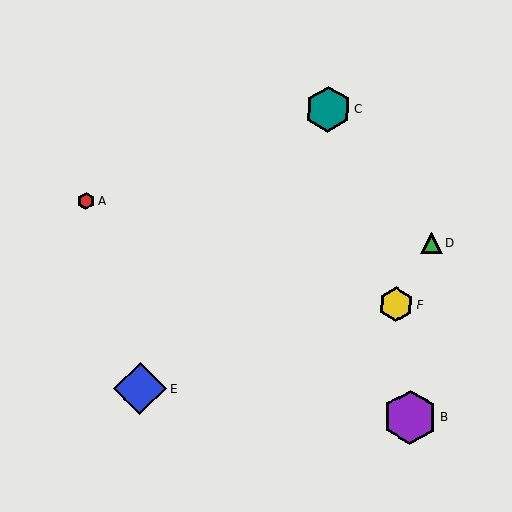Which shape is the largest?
The purple hexagon (labeled B) is the largest.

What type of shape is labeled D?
Shape D is a green triangle.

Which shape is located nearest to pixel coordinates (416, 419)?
The purple hexagon (labeled B) at (410, 417) is nearest to that location.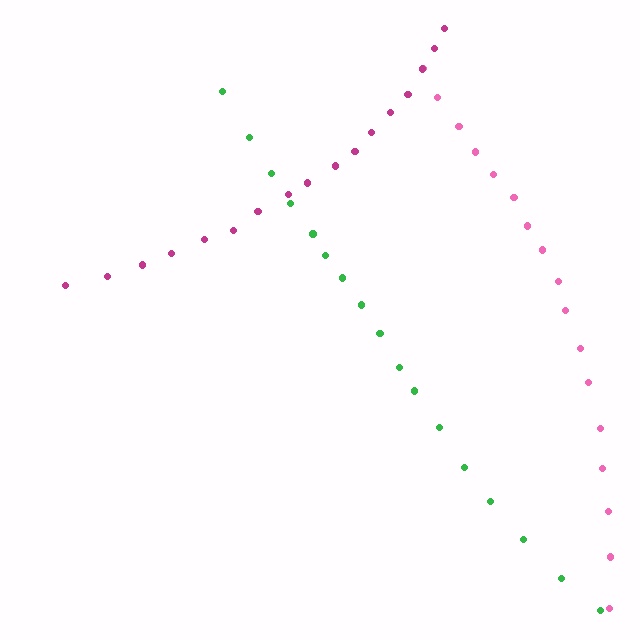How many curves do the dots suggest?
There are 3 distinct paths.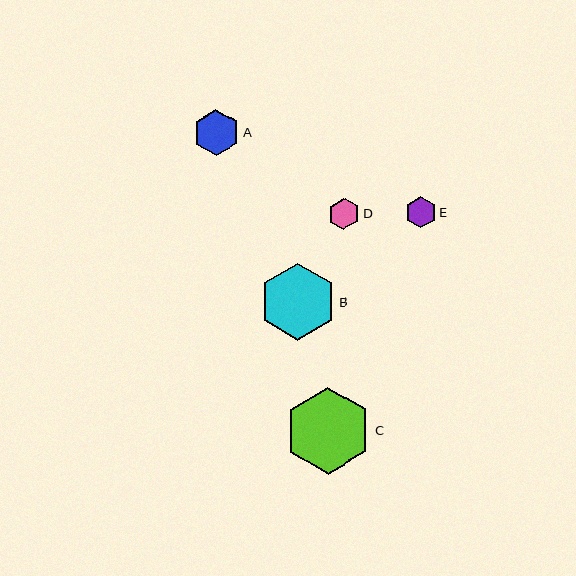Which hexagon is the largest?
Hexagon C is the largest with a size of approximately 87 pixels.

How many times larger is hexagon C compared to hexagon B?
Hexagon C is approximately 1.1 times the size of hexagon B.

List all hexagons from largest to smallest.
From largest to smallest: C, B, A, D, E.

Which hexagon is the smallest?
Hexagon E is the smallest with a size of approximately 31 pixels.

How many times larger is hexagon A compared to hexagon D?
Hexagon A is approximately 1.5 times the size of hexagon D.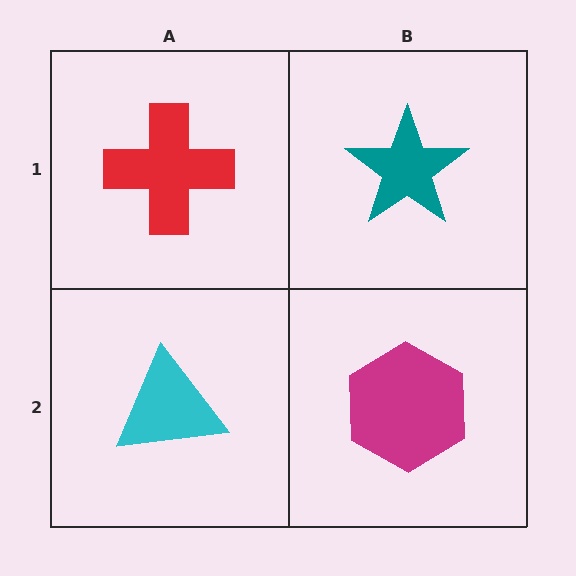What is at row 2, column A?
A cyan triangle.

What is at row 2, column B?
A magenta hexagon.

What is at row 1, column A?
A red cross.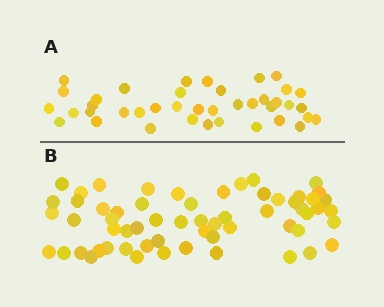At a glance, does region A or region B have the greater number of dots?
Region B (the bottom region) has more dots.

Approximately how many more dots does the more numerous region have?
Region B has approximately 20 more dots than region A.